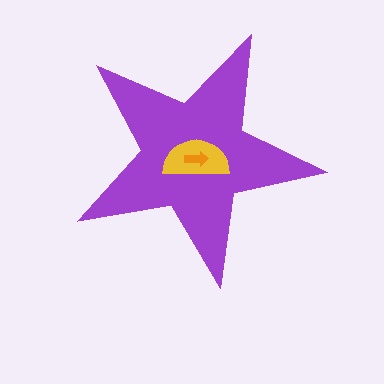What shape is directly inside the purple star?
The yellow semicircle.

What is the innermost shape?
The orange arrow.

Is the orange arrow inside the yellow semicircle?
Yes.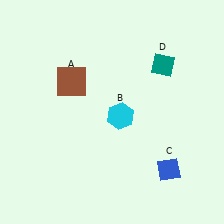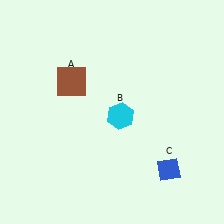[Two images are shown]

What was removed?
The teal diamond (D) was removed in Image 2.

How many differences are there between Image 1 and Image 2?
There is 1 difference between the two images.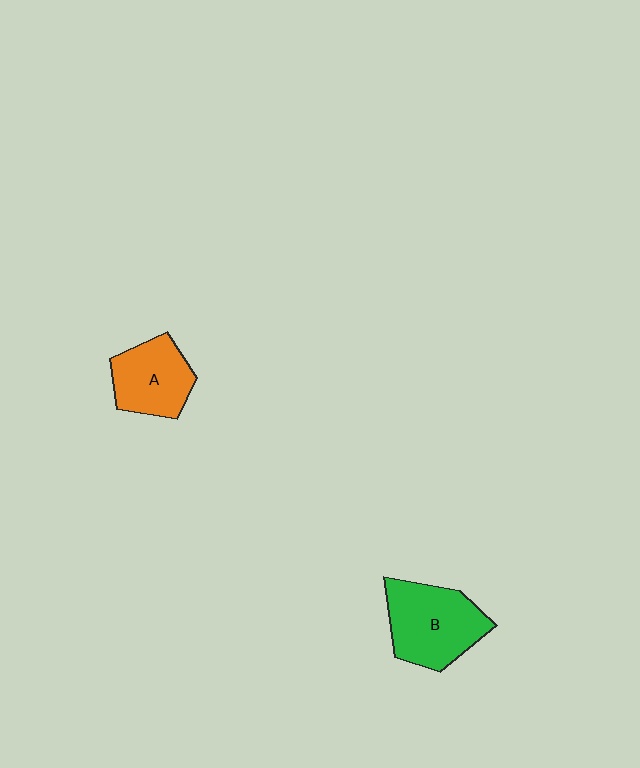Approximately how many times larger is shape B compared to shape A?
Approximately 1.3 times.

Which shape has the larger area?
Shape B (green).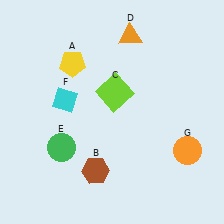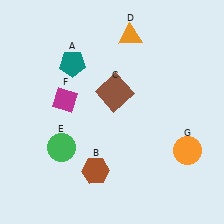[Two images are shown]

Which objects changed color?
A changed from yellow to teal. C changed from lime to brown. F changed from cyan to magenta.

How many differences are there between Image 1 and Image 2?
There are 3 differences between the two images.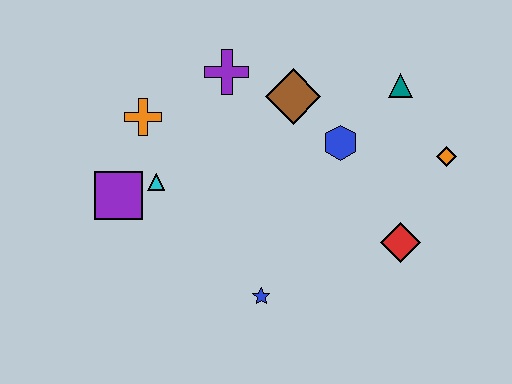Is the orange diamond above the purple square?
Yes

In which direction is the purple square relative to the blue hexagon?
The purple square is to the left of the blue hexagon.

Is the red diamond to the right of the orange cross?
Yes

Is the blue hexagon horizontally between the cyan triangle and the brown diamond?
No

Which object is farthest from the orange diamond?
The purple square is farthest from the orange diamond.